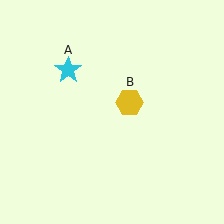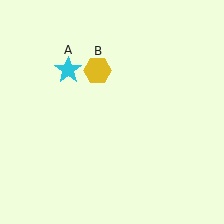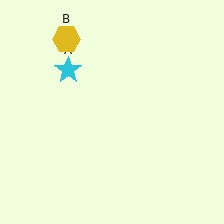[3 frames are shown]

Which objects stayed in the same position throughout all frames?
Cyan star (object A) remained stationary.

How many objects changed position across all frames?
1 object changed position: yellow hexagon (object B).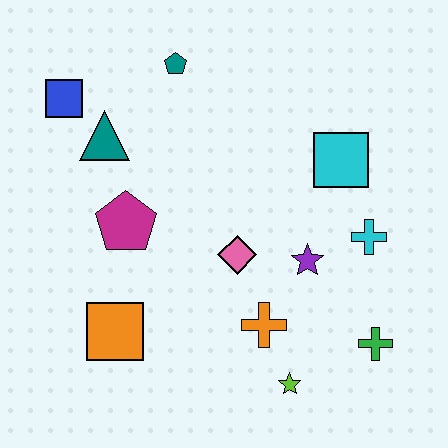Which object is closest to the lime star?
The orange cross is closest to the lime star.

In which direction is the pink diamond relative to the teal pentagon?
The pink diamond is below the teal pentagon.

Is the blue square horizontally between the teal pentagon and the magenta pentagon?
No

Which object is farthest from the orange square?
The cyan square is farthest from the orange square.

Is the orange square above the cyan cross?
No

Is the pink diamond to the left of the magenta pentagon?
No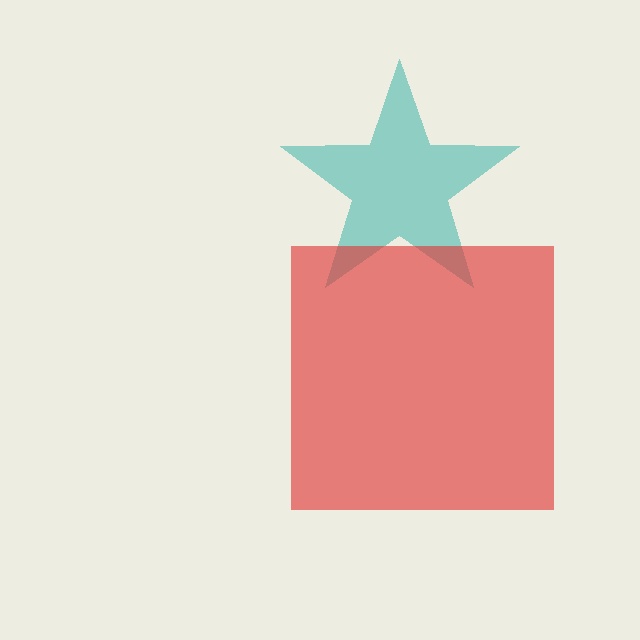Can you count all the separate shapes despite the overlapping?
Yes, there are 2 separate shapes.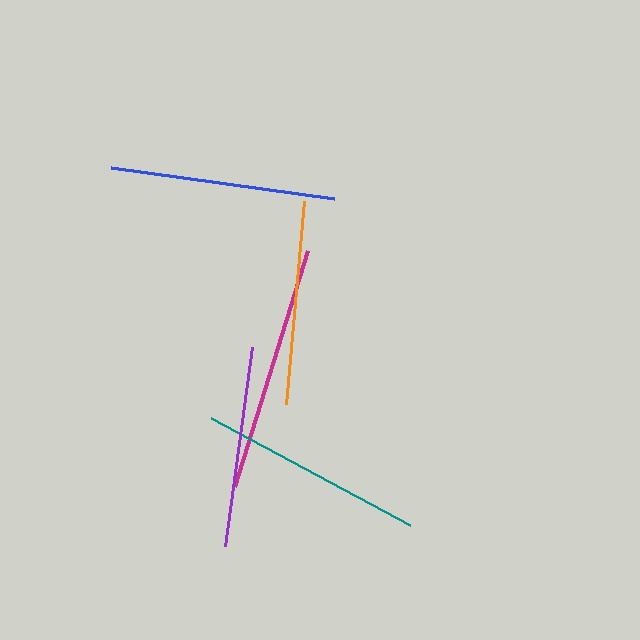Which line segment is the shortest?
The purple line is the shortest at approximately 201 pixels.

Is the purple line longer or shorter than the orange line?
The orange line is longer than the purple line.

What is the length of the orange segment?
The orange segment is approximately 204 pixels long.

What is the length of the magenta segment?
The magenta segment is approximately 247 pixels long.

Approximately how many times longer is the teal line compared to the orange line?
The teal line is approximately 1.1 times the length of the orange line.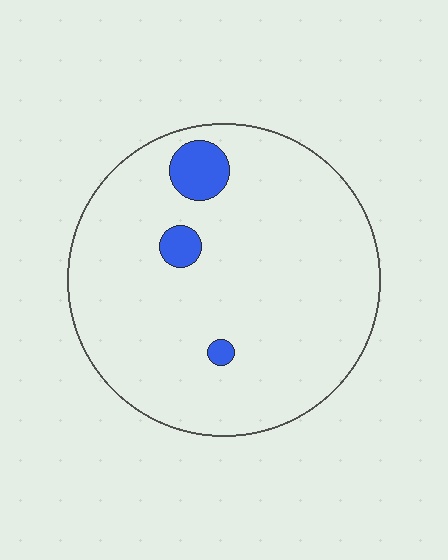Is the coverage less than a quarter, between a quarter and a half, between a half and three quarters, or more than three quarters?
Less than a quarter.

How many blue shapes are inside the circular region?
3.